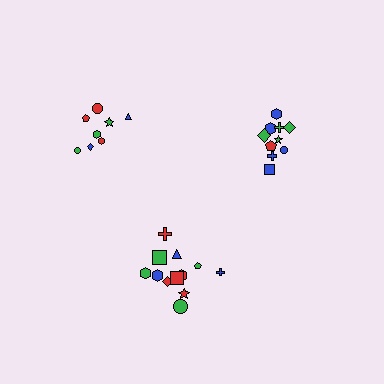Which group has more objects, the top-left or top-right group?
The top-right group.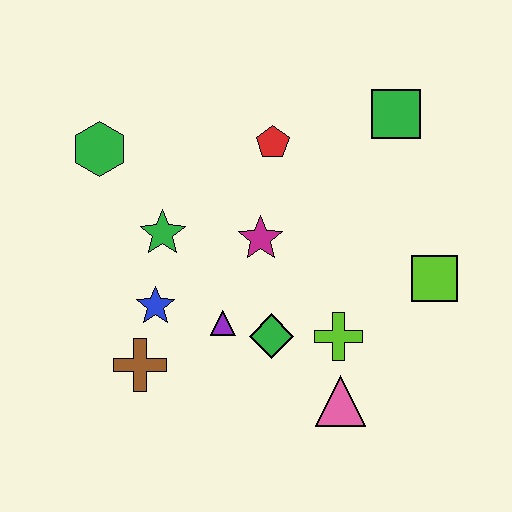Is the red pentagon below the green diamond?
No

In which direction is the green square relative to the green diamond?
The green square is above the green diamond.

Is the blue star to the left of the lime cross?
Yes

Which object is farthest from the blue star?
The green square is farthest from the blue star.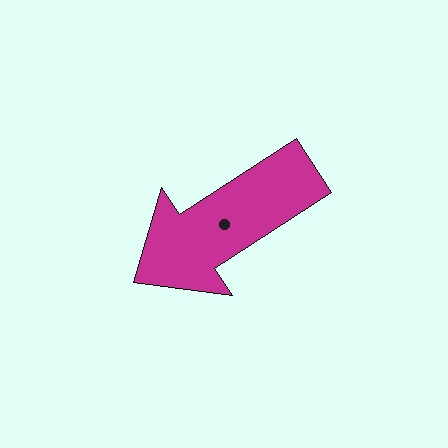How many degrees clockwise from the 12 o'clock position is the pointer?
Approximately 237 degrees.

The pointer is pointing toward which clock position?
Roughly 8 o'clock.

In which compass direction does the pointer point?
Southwest.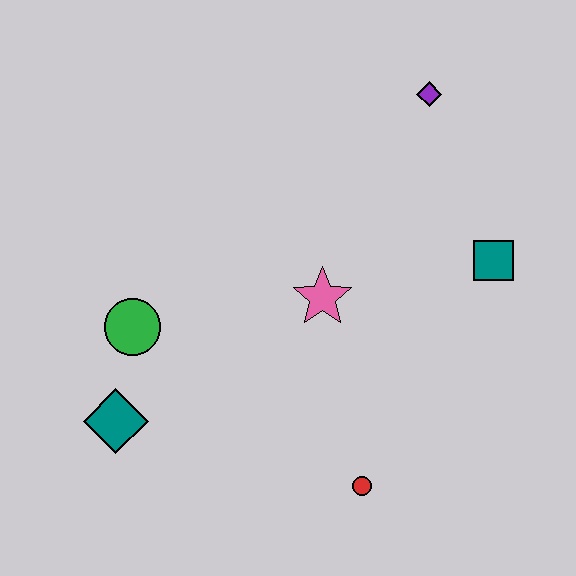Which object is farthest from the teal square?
The teal diamond is farthest from the teal square.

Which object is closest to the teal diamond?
The green circle is closest to the teal diamond.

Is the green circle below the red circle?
No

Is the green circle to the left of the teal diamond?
No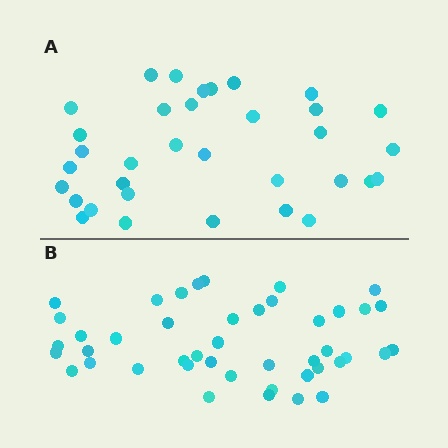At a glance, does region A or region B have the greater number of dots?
Region B (the bottom region) has more dots.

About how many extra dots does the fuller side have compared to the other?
Region B has roughly 10 or so more dots than region A.